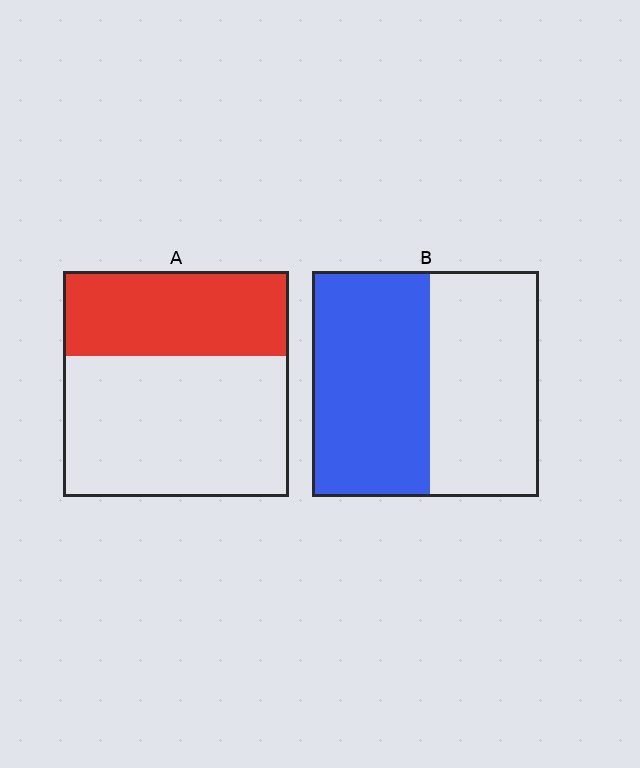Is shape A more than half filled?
No.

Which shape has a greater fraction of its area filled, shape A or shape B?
Shape B.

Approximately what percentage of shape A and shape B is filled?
A is approximately 40% and B is approximately 50%.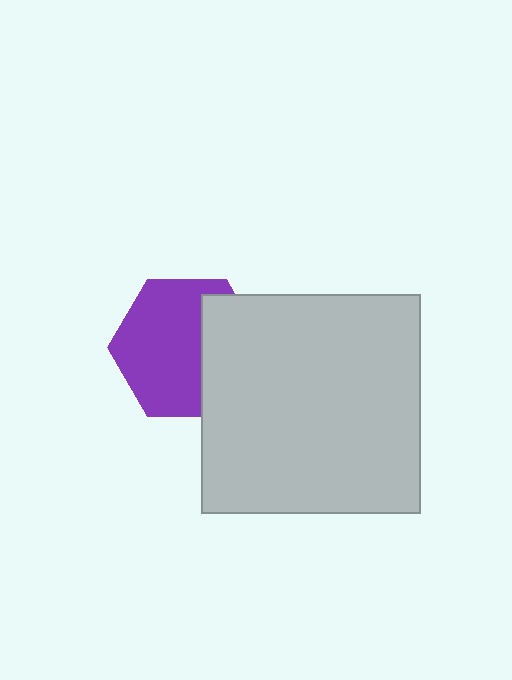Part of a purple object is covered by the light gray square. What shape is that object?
It is a hexagon.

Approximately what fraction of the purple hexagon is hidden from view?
Roughly 35% of the purple hexagon is hidden behind the light gray square.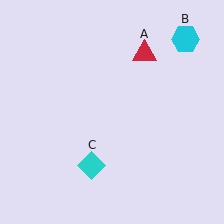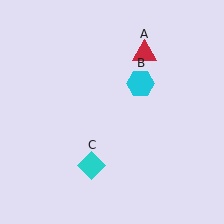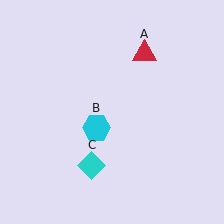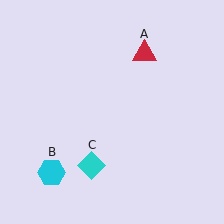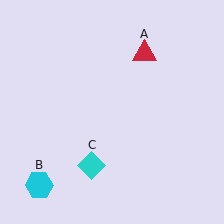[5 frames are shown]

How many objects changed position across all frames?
1 object changed position: cyan hexagon (object B).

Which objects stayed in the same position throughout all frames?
Red triangle (object A) and cyan diamond (object C) remained stationary.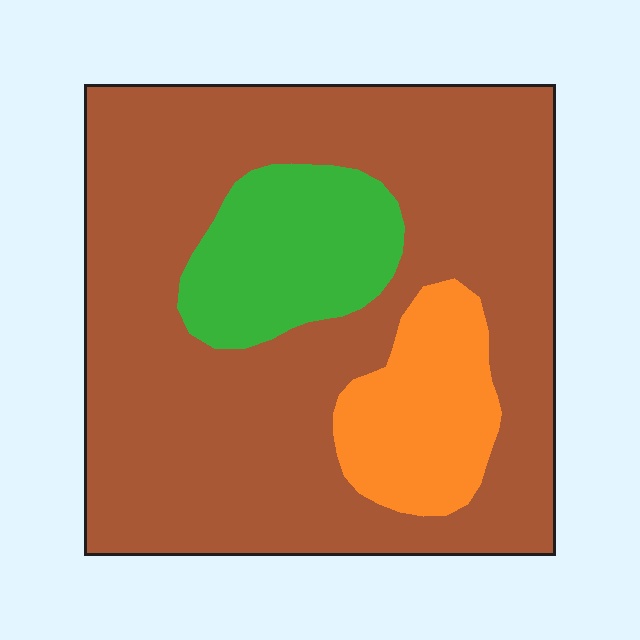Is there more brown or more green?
Brown.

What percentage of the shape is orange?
Orange takes up about one eighth (1/8) of the shape.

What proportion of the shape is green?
Green covers about 15% of the shape.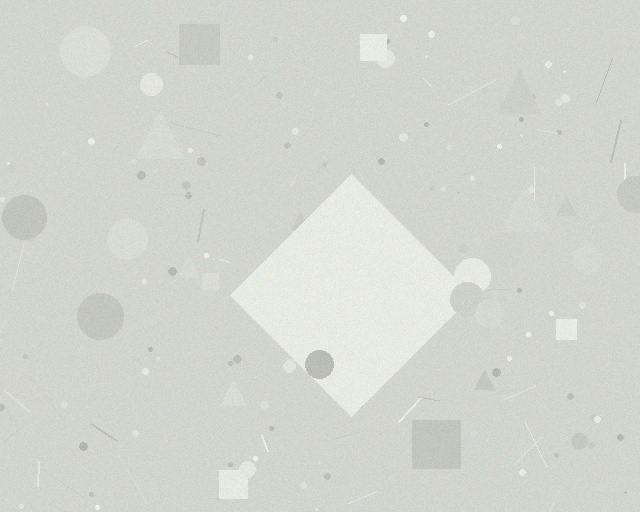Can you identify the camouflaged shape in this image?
The camouflaged shape is a diamond.